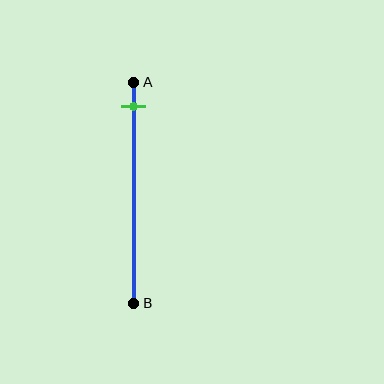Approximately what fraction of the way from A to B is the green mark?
The green mark is approximately 10% of the way from A to B.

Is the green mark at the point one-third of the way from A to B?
No, the mark is at about 10% from A, not at the 33% one-third point.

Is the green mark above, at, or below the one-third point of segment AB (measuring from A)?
The green mark is above the one-third point of segment AB.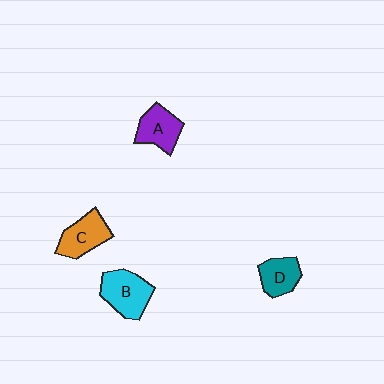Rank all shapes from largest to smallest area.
From largest to smallest: B (cyan), C (orange), A (purple), D (teal).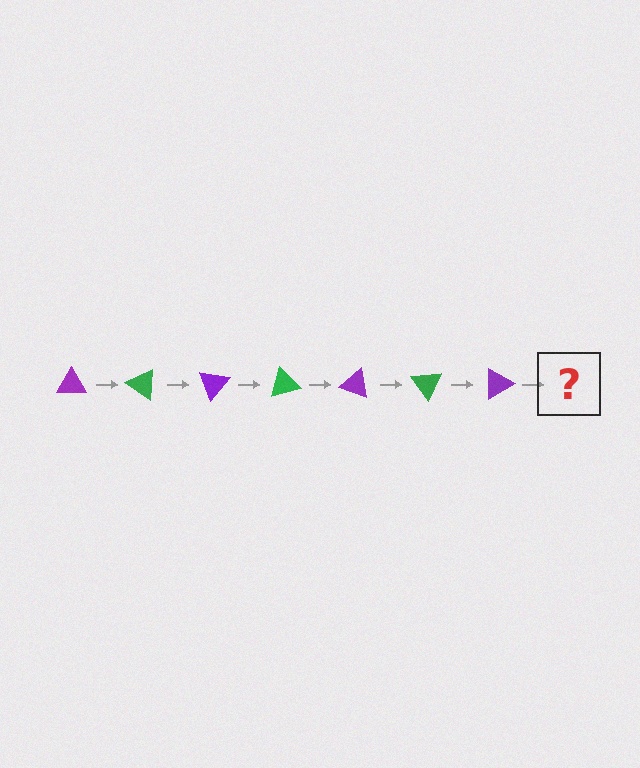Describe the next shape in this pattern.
It should be a green triangle, rotated 245 degrees from the start.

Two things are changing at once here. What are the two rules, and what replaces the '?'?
The two rules are that it rotates 35 degrees each step and the color cycles through purple and green. The '?' should be a green triangle, rotated 245 degrees from the start.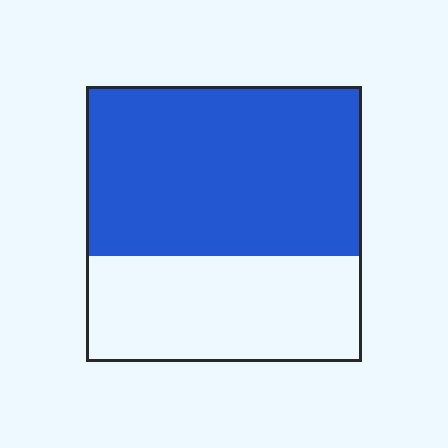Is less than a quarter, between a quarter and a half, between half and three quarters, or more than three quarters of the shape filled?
Between half and three quarters.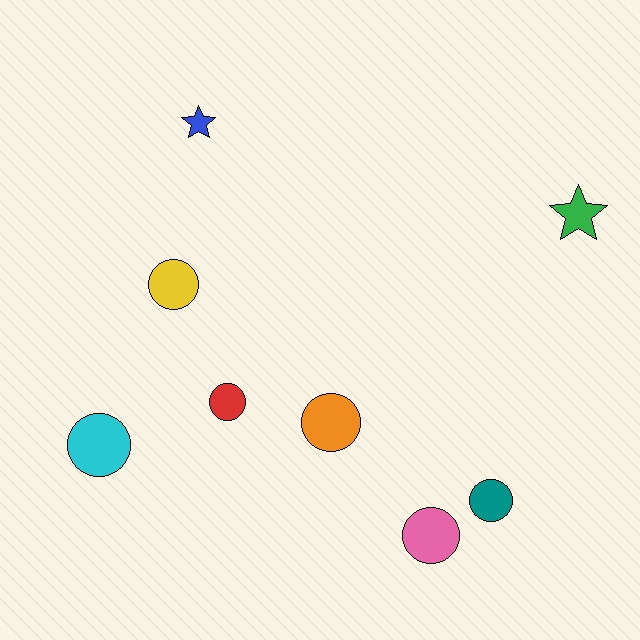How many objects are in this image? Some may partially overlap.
There are 8 objects.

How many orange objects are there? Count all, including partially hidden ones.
There is 1 orange object.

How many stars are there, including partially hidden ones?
There are 2 stars.